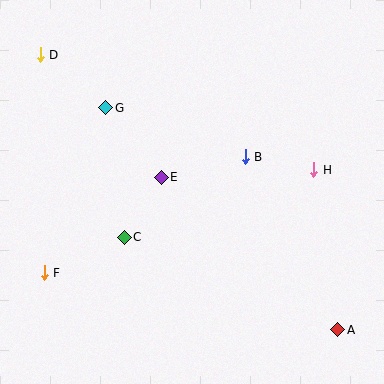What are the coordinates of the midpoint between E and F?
The midpoint between E and F is at (103, 225).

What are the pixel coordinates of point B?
Point B is at (245, 157).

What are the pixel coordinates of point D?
Point D is at (40, 55).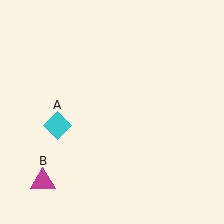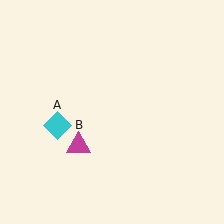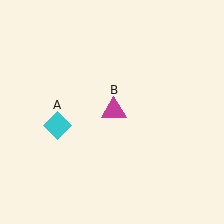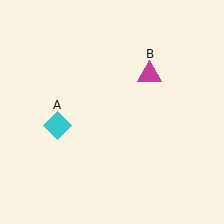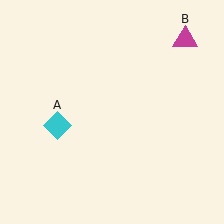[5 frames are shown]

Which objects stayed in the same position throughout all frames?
Cyan diamond (object A) remained stationary.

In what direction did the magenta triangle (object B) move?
The magenta triangle (object B) moved up and to the right.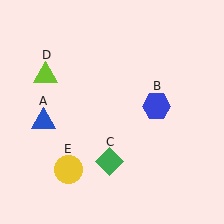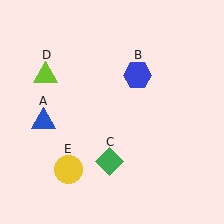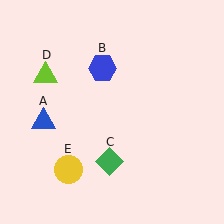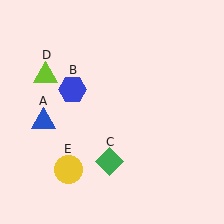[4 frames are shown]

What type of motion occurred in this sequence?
The blue hexagon (object B) rotated counterclockwise around the center of the scene.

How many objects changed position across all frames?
1 object changed position: blue hexagon (object B).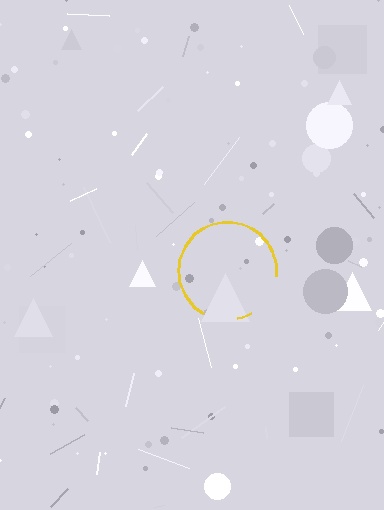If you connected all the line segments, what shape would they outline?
They would outline a circle.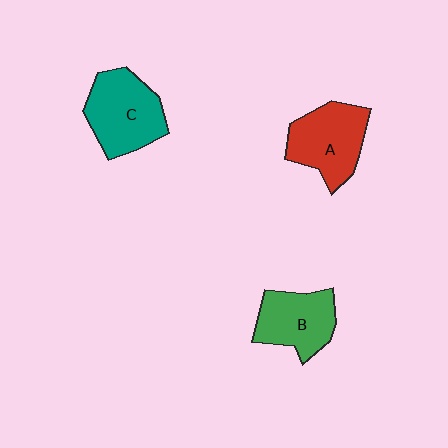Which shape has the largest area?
Shape C (teal).